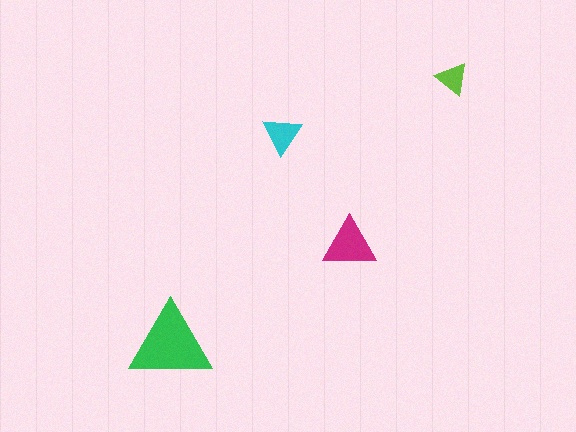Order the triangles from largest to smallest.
the green one, the magenta one, the cyan one, the lime one.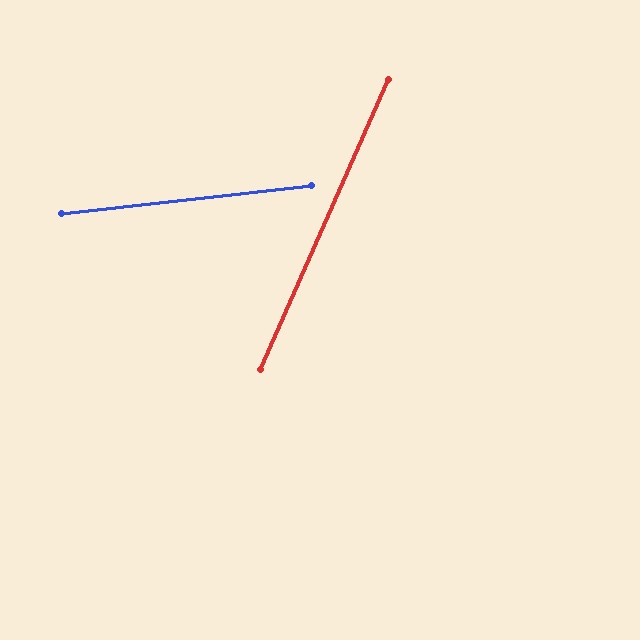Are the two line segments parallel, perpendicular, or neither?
Neither parallel nor perpendicular — they differ by about 60°.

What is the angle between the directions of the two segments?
Approximately 60 degrees.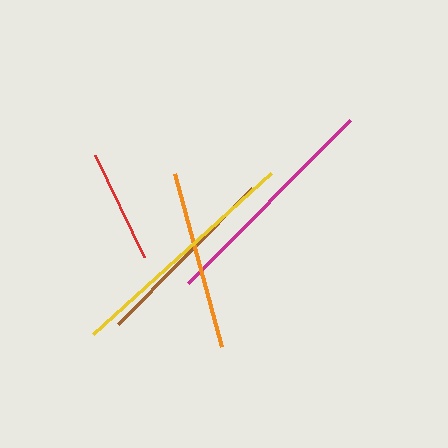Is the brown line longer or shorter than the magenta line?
The magenta line is longer than the brown line.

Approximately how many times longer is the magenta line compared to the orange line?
The magenta line is approximately 1.3 times the length of the orange line.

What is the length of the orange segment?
The orange segment is approximately 180 pixels long.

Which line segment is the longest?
The yellow line is the longest at approximately 240 pixels.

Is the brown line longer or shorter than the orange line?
The brown line is longer than the orange line.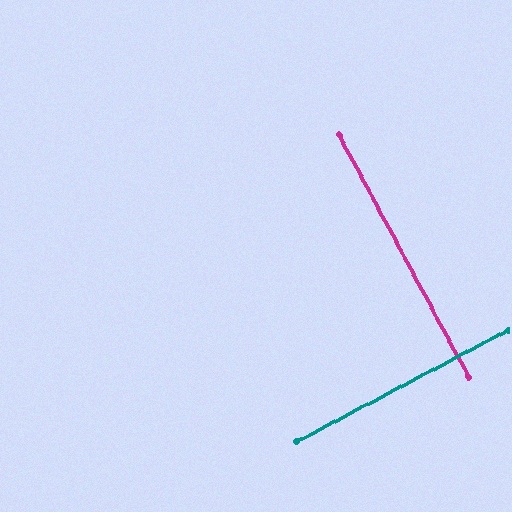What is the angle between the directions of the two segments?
Approximately 90 degrees.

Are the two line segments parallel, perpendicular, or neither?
Perpendicular — they meet at approximately 90°.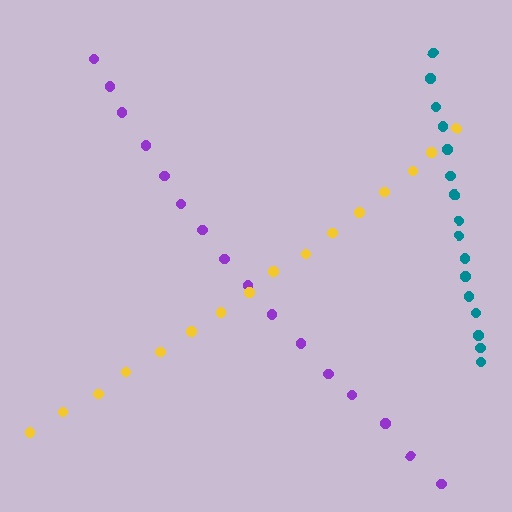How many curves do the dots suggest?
There are 3 distinct paths.